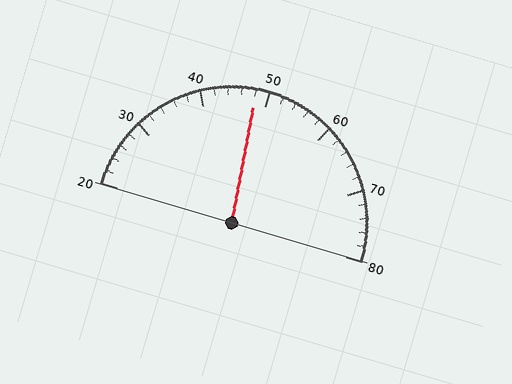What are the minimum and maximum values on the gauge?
The gauge ranges from 20 to 80.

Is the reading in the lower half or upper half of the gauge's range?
The reading is in the lower half of the range (20 to 80).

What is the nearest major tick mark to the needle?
The nearest major tick mark is 50.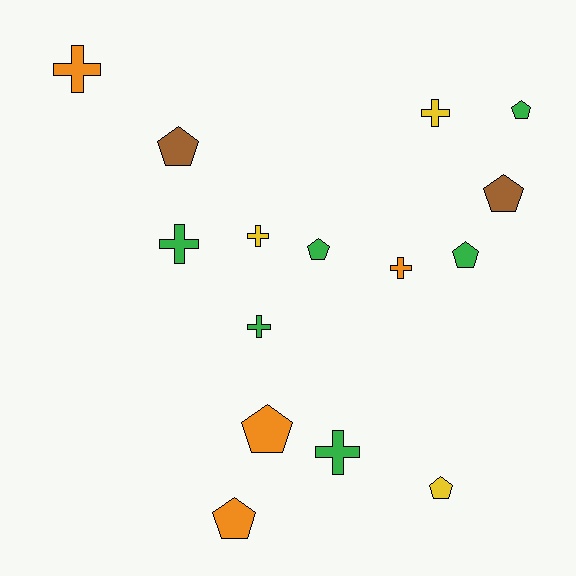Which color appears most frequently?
Green, with 6 objects.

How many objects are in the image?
There are 15 objects.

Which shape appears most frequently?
Pentagon, with 8 objects.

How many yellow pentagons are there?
There is 1 yellow pentagon.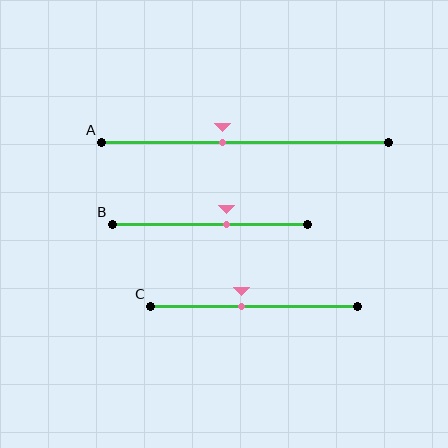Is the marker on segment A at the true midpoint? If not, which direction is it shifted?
No, the marker on segment A is shifted to the left by about 8% of the segment length.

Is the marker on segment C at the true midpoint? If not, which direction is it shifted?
No, the marker on segment C is shifted to the left by about 6% of the segment length.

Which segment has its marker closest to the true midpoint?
Segment C has its marker closest to the true midpoint.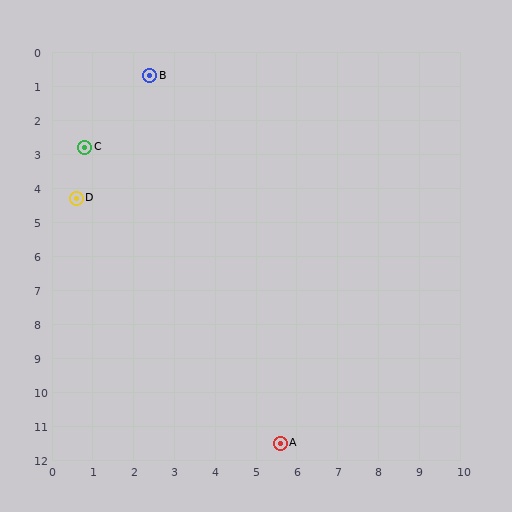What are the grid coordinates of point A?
Point A is at approximately (5.6, 11.5).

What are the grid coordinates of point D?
Point D is at approximately (0.6, 4.3).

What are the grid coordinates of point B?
Point B is at approximately (2.4, 0.7).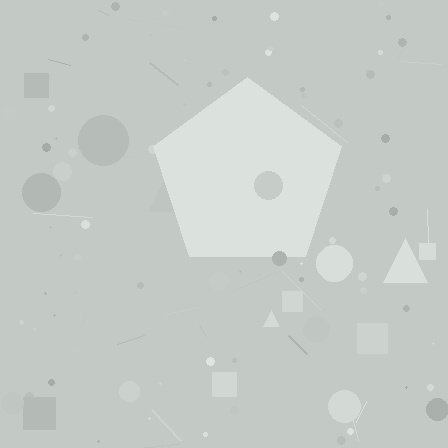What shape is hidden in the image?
A pentagon is hidden in the image.